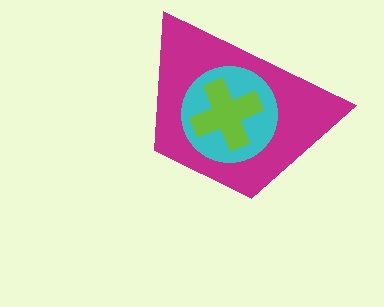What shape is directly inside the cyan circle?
The lime cross.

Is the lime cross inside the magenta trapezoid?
Yes.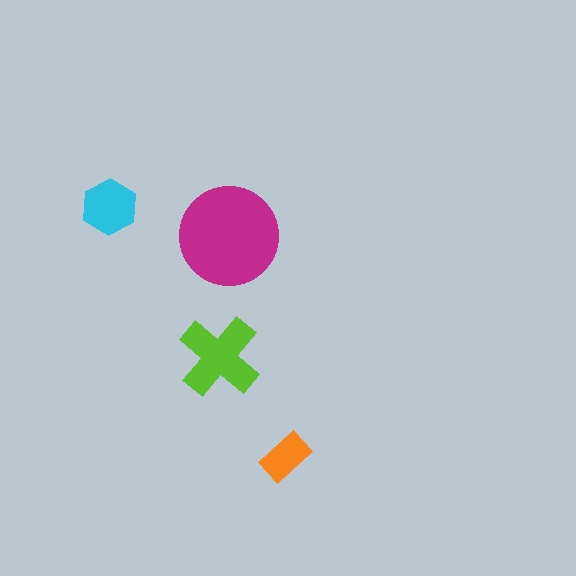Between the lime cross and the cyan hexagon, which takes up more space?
The lime cross.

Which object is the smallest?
The orange rectangle.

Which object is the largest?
The magenta circle.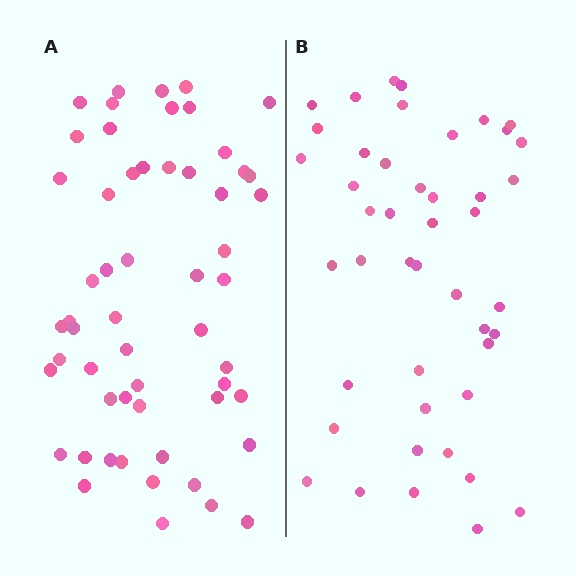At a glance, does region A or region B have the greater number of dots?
Region A (the left region) has more dots.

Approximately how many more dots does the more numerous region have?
Region A has roughly 12 or so more dots than region B.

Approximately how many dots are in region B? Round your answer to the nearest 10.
About 40 dots. (The exact count is 45, which rounds to 40.)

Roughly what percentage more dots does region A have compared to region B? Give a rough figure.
About 25% more.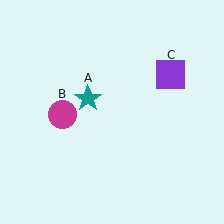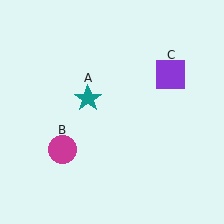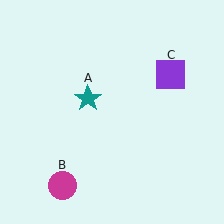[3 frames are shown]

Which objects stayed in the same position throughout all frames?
Teal star (object A) and purple square (object C) remained stationary.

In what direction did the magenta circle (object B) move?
The magenta circle (object B) moved down.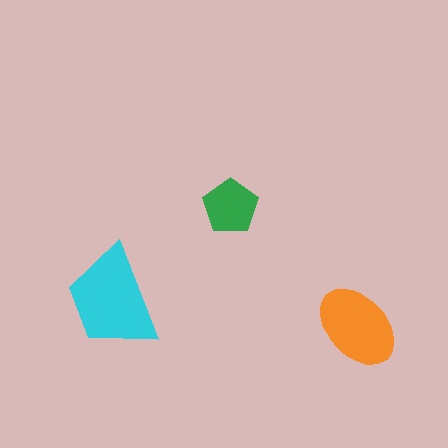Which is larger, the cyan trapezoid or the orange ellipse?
The cyan trapezoid.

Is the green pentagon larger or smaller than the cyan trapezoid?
Smaller.